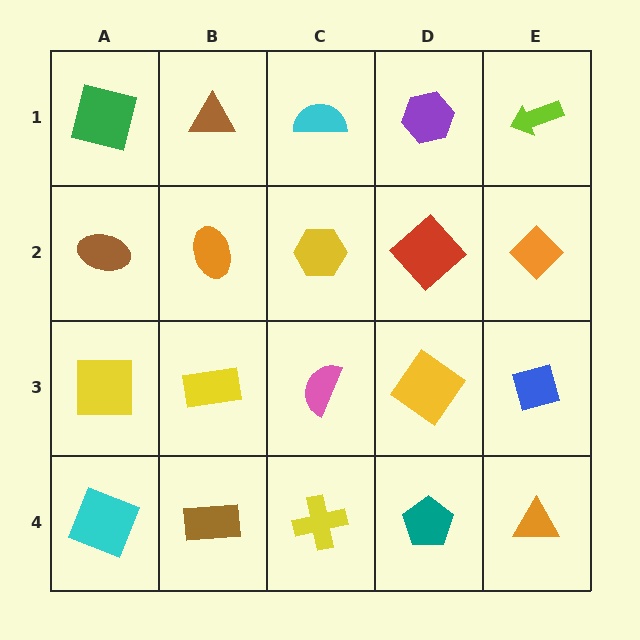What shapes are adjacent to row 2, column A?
A green square (row 1, column A), a yellow square (row 3, column A), an orange ellipse (row 2, column B).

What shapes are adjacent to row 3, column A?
A brown ellipse (row 2, column A), a cyan square (row 4, column A), a yellow rectangle (row 3, column B).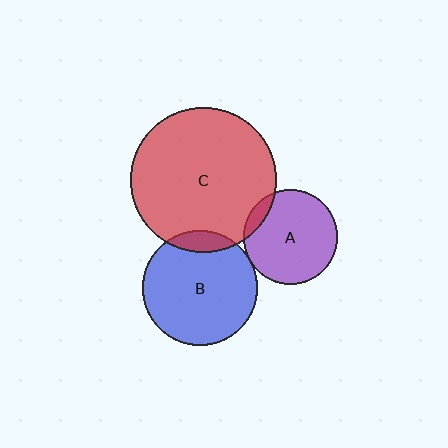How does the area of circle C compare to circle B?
Approximately 1.6 times.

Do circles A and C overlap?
Yes.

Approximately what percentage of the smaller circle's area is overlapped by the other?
Approximately 10%.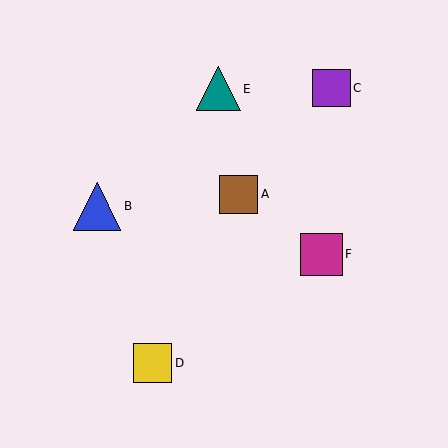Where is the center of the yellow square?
The center of the yellow square is at (153, 363).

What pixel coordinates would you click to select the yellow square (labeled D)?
Click at (153, 363) to select the yellow square D.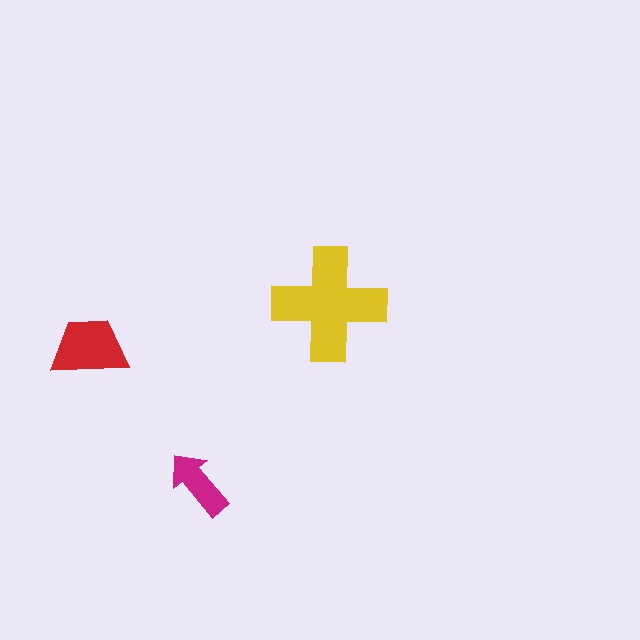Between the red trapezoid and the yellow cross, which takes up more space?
The yellow cross.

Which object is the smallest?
The magenta arrow.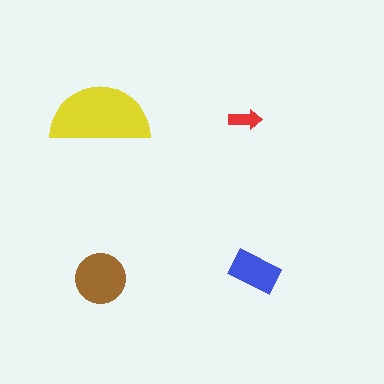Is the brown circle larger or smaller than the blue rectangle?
Larger.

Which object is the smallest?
The red arrow.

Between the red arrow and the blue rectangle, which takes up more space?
The blue rectangle.